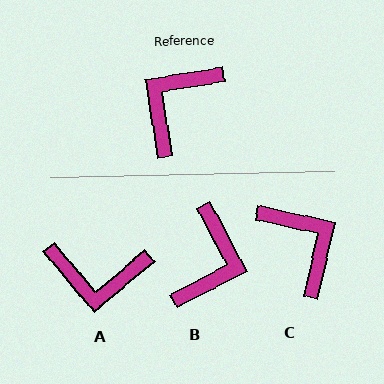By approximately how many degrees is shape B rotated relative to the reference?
Approximately 161 degrees clockwise.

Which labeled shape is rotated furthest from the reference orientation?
B, about 161 degrees away.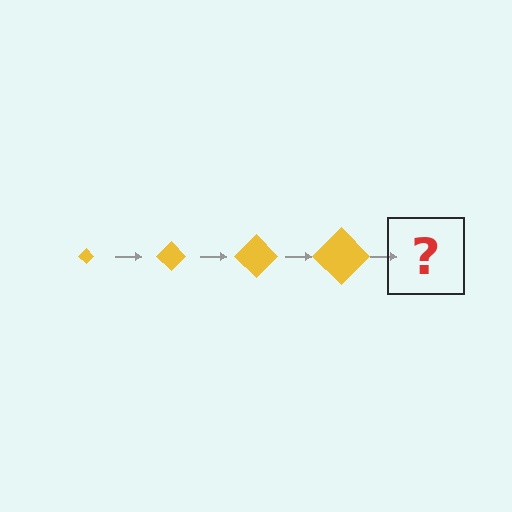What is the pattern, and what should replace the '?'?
The pattern is that the diamond gets progressively larger each step. The '?' should be a yellow diamond, larger than the previous one.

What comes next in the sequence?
The next element should be a yellow diamond, larger than the previous one.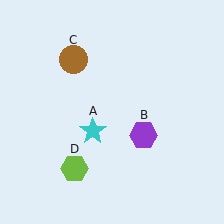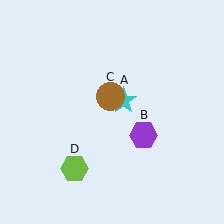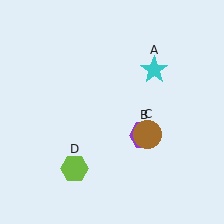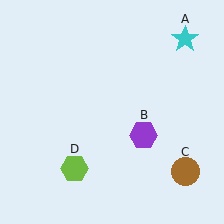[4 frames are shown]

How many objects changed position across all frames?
2 objects changed position: cyan star (object A), brown circle (object C).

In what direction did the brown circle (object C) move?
The brown circle (object C) moved down and to the right.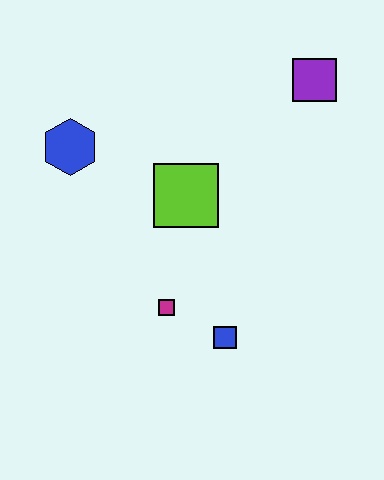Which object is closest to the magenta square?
The blue square is closest to the magenta square.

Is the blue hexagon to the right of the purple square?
No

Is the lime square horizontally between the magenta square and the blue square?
Yes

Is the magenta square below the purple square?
Yes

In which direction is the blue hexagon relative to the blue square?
The blue hexagon is above the blue square.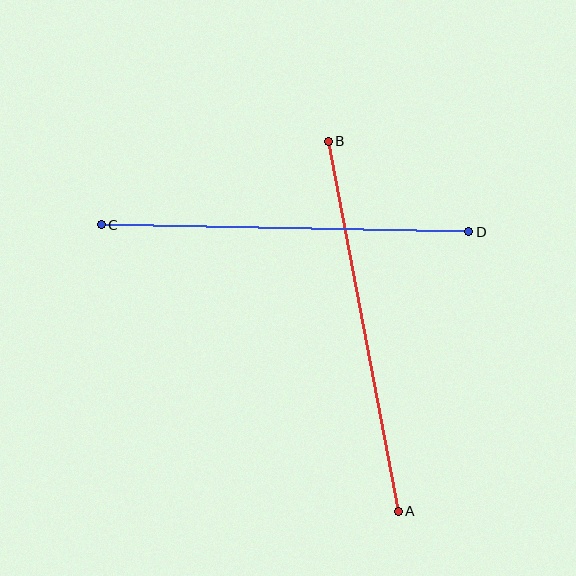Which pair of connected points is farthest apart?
Points A and B are farthest apart.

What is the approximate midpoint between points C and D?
The midpoint is at approximately (285, 228) pixels.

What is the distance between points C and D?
The distance is approximately 367 pixels.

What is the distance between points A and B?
The distance is approximately 376 pixels.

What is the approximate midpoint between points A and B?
The midpoint is at approximately (363, 326) pixels.